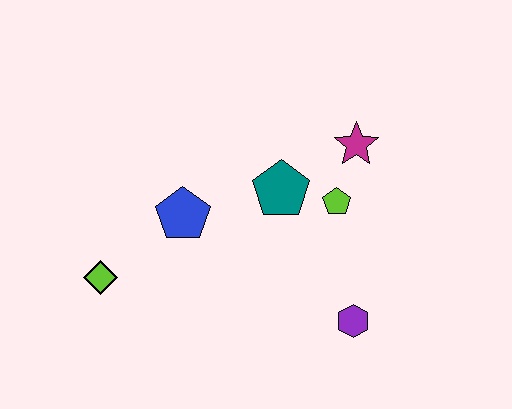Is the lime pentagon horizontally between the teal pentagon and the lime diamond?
No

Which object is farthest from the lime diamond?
The magenta star is farthest from the lime diamond.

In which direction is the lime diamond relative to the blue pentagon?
The lime diamond is to the left of the blue pentagon.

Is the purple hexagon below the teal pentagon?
Yes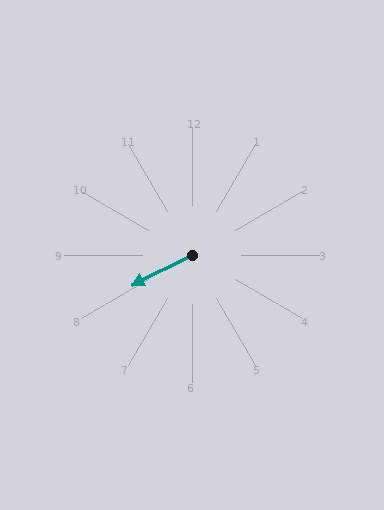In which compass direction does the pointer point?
Southwest.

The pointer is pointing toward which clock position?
Roughly 8 o'clock.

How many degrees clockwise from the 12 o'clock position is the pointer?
Approximately 244 degrees.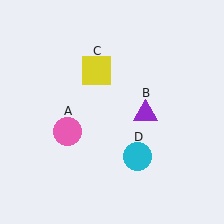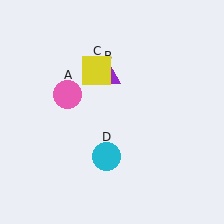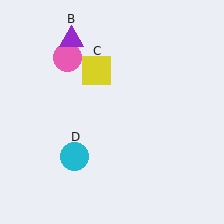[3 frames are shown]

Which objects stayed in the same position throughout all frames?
Yellow square (object C) remained stationary.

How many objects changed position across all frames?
3 objects changed position: pink circle (object A), purple triangle (object B), cyan circle (object D).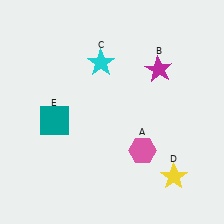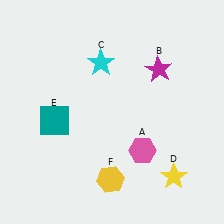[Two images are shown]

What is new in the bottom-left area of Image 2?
A yellow hexagon (F) was added in the bottom-left area of Image 2.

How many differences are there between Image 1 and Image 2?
There is 1 difference between the two images.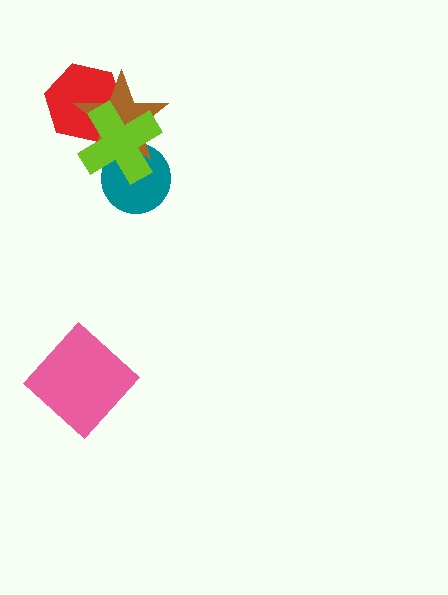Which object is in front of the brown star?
The lime cross is in front of the brown star.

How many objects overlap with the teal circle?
2 objects overlap with the teal circle.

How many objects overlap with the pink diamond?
0 objects overlap with the pink diamond.